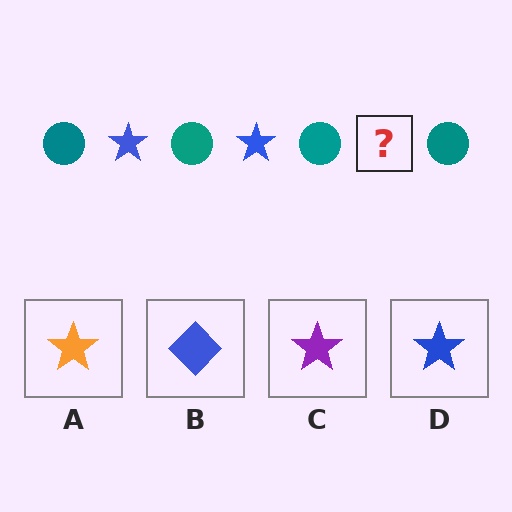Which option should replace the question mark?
Option D.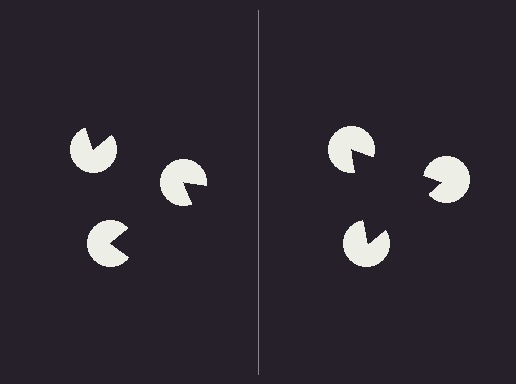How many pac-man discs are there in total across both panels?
6 — 3 on each side.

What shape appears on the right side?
An illusory triangle.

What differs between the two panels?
The pac-man discs are positioned identically on both sides; only the wedge orientations differ. On the right they align to a triangle; on the left they are misaligned.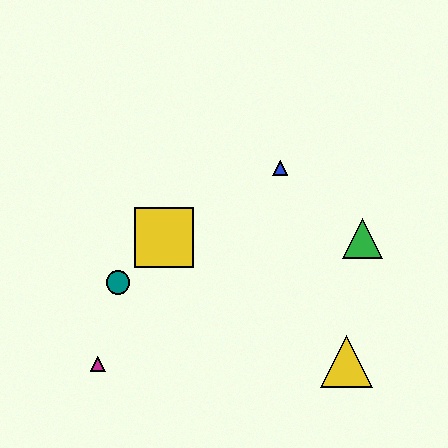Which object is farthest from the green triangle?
The magenta triangle is farthest from the green triangle.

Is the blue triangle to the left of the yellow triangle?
Yes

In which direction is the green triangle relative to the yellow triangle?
The green triangle is above the yellow triangle.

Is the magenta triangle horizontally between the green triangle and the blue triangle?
No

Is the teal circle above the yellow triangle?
Yes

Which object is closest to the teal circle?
The yellow square is closest to the teal circle.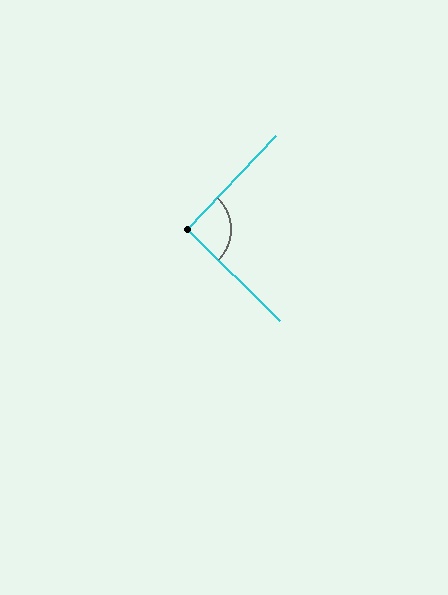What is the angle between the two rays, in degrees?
Approximately 91 degrees.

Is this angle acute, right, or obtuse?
It is approximately a right angle.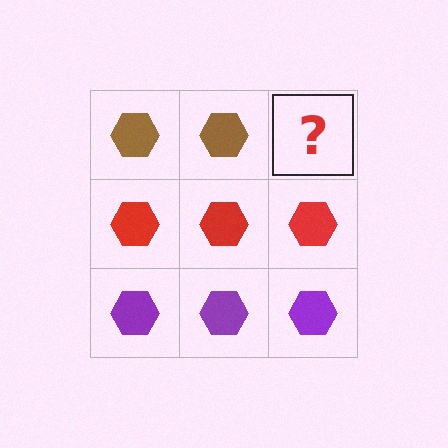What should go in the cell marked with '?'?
The missing cell should contain a brown hexagon.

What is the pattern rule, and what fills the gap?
The rule is that each row has a consistent color. The gap should be filled with a brown hexagon.